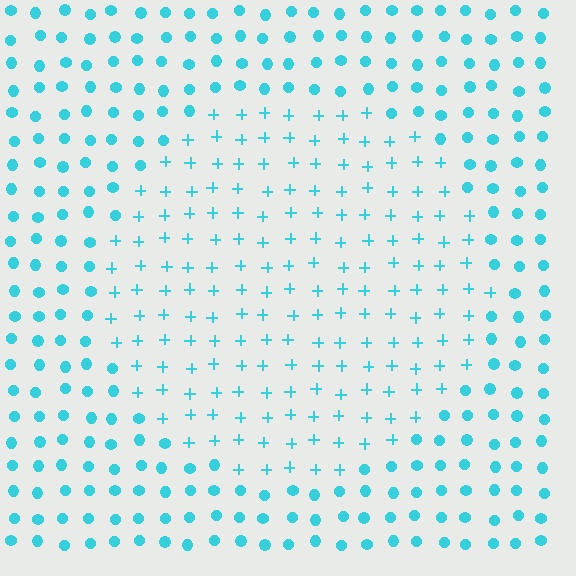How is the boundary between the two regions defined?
The boundary is defined by a change in element shape: plus signs inside vs. circles outside. All elements share the same color and spacing.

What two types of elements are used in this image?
The image uses plus signs inside the circle region and circles outside it.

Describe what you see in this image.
The image is filled with small cyan elements arranged in a uniform grid. A circle-shaped region contains plus signs, while the surrounding area contains circles. The boundary is defined purely by the change in element shape.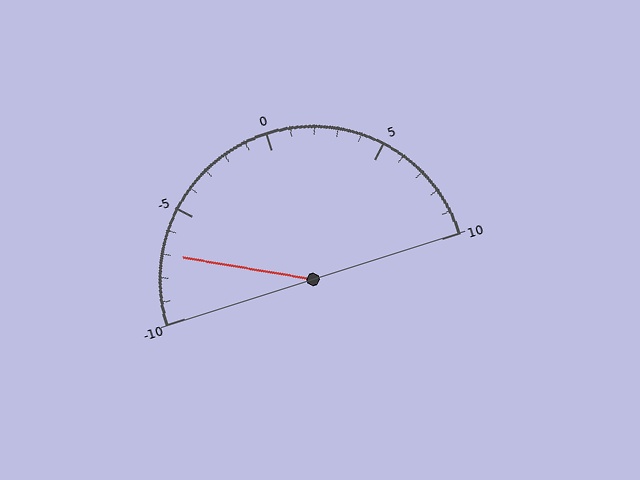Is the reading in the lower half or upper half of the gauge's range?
The reading is in the lower half of the range (-10 to 10).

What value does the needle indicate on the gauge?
The needle indicates approximately -7.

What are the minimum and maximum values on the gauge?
The gauge ranges from -10 to 10.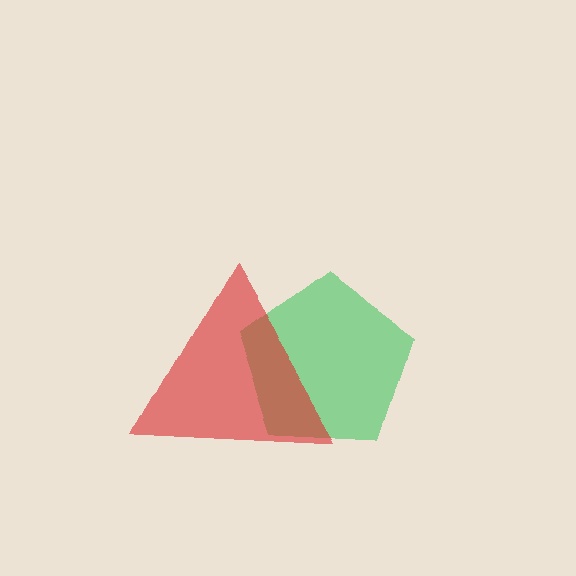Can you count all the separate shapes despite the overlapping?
Yes, there are 2 separate shapes.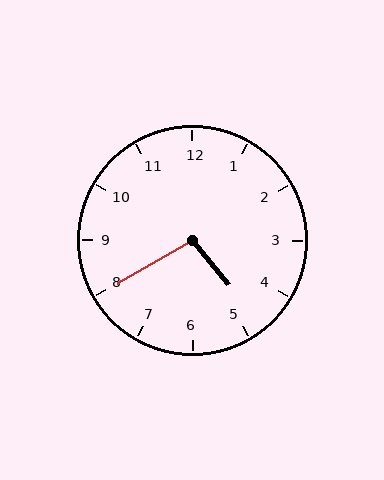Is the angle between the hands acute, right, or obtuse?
It is obtuse.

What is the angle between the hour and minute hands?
Approximately 100 degrees.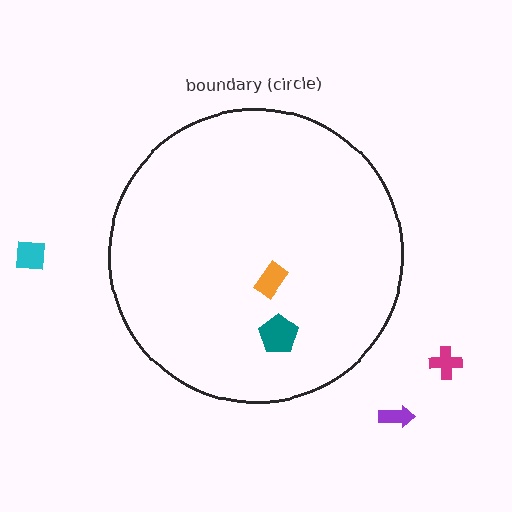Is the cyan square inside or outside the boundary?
Outside.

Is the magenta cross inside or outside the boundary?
Outside.